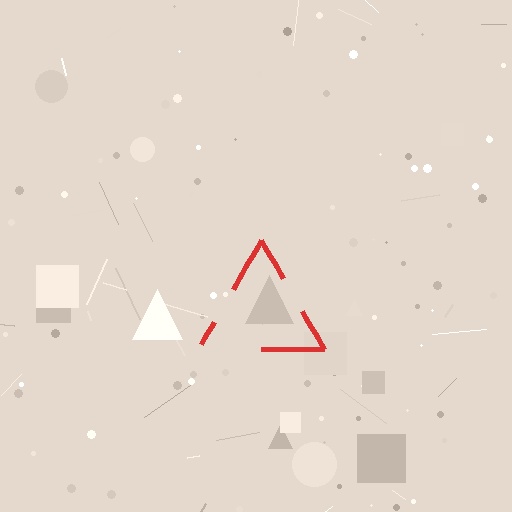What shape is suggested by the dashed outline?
The dashed outline suggests a triangle.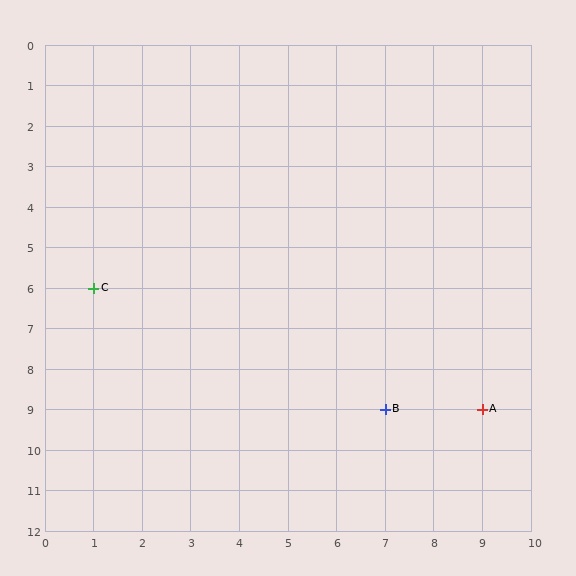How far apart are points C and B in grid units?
Points C and B are 6 columns and 3 rows apart (about 6.7 grid units diagonally).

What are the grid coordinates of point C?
Point C is at grid coordinates (1, 6).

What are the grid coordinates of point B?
Point B is at grid coordinates (7, 9).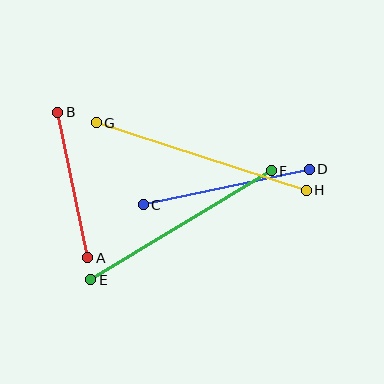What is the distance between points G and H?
The distance is approximately 221 pixels.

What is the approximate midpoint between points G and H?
The midpoint is at approximately (201, 157) pixels.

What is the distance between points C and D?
The distance is approximately 170 pixels.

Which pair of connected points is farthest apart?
Points G and H are farthest apart.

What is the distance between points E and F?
The distance is approximately 211 pixels.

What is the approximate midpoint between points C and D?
The midpoint is at approximately (226, 187) pixels.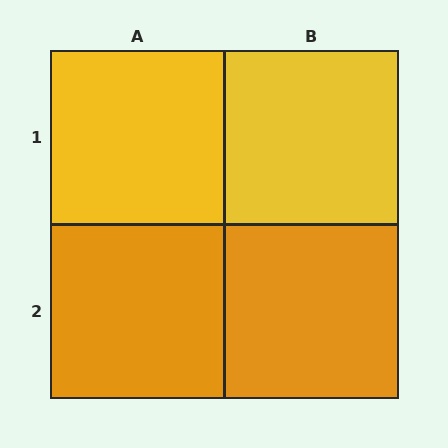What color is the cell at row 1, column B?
Yellow.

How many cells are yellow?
2 cells are yellow.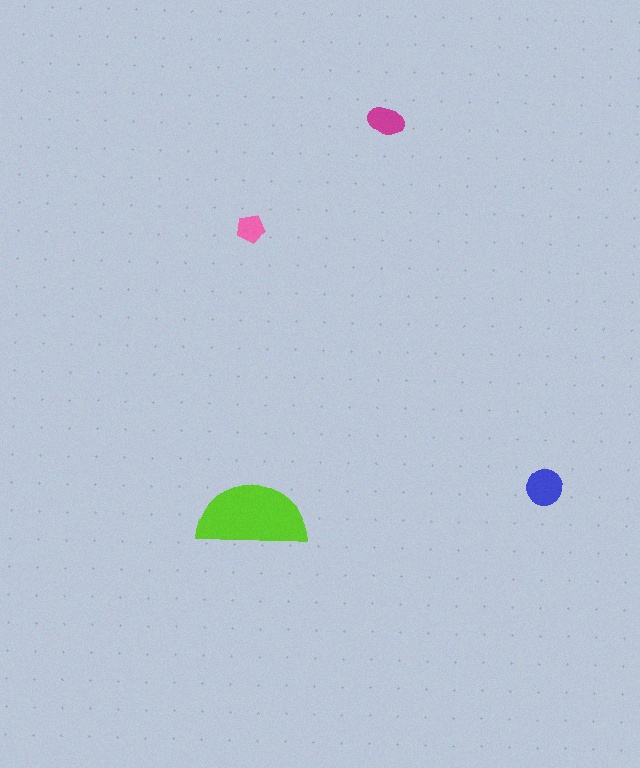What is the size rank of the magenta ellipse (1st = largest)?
3rd.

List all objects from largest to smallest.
The lime semicircle, the blue circle, the magenta ellipse, the pink pentagon.